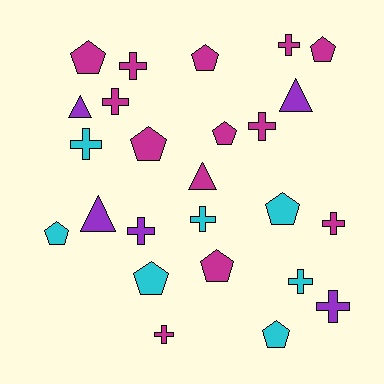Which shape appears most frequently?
Cross, with 11 objects.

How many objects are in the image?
There are 25 objects.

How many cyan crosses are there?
There are 3 cyan crosses.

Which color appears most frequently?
Magenta, with 13 objects.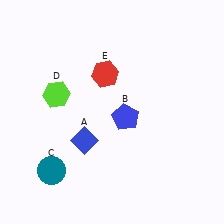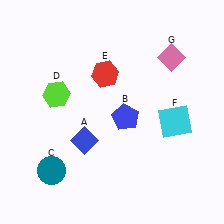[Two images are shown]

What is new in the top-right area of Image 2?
A pink diamond (G) was added in the top-right area of Image 2.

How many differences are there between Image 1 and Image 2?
There are 2 differences between the two images.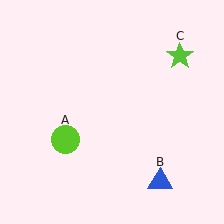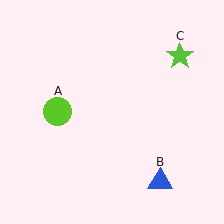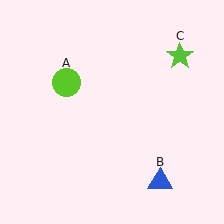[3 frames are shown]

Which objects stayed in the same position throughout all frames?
Blue triangle (object B) and lime star (object C) remained stationary.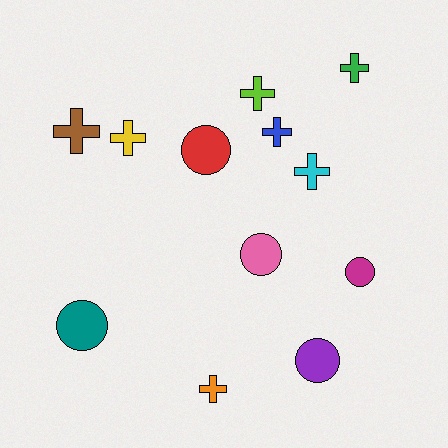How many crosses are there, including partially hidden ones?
There are 7 crosses.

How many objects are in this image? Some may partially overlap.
There are 12 objects.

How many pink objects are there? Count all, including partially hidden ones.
There is 1 pink object.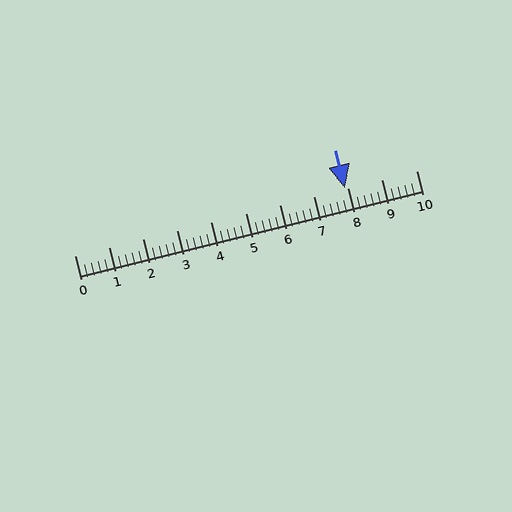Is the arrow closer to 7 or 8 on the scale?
The arrow is closer to 8.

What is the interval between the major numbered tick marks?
The major tick marks are spaced 1 units apart.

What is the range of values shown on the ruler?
The ruler shows values from 0 to 10.